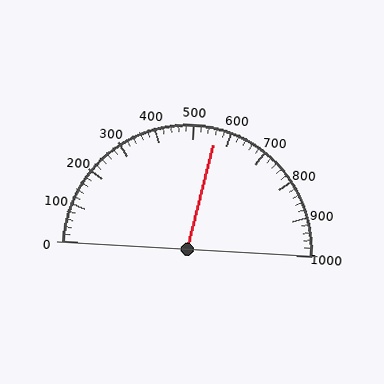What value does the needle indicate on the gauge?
The needle indicates approximately 560.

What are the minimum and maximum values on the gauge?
The gauge ranges from 0 to 1000.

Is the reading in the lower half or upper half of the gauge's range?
The reading is in the upper half of the range (0 to 1000).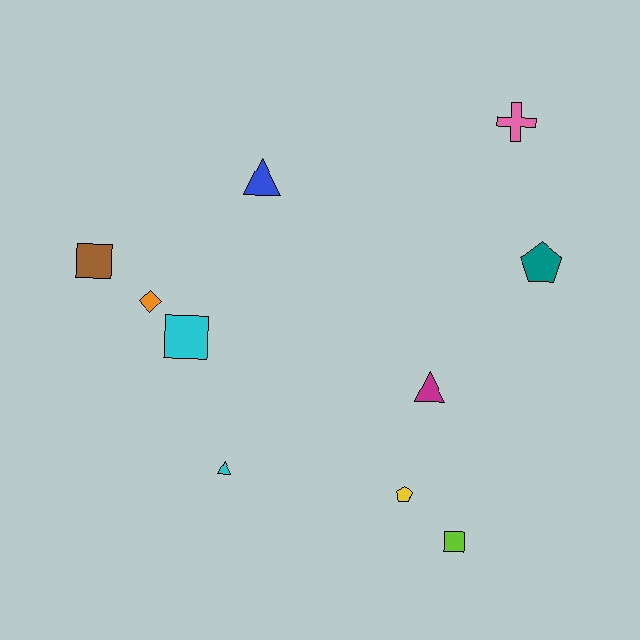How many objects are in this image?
There are 10 objects.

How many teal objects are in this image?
There is 1 teal object.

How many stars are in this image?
There are no stars.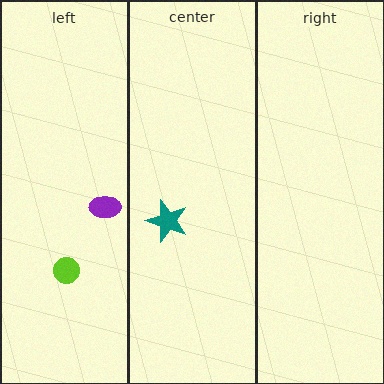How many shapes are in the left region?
2.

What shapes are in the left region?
The lime circle, the purple ellipse.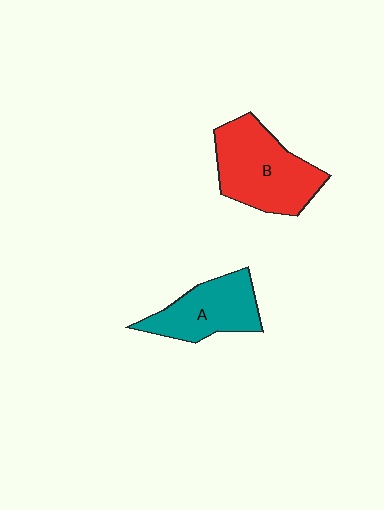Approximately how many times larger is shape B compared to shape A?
Approximately 1.3 times.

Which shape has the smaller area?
Shape A (teal).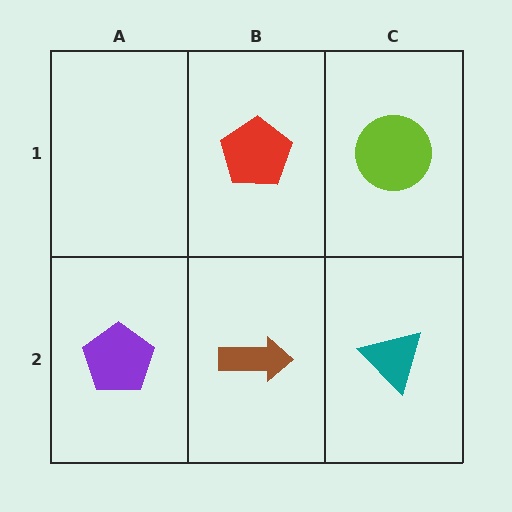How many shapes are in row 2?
3 shapes.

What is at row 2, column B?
A brown arrow.